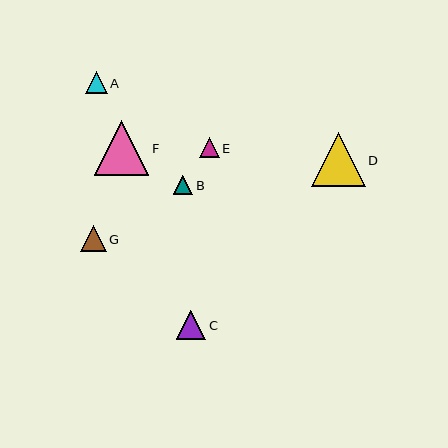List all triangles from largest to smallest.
From largest to smallest: F, D, C, G, A, E, B.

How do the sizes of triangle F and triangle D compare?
Triangle F and triangle D are approximately the same size.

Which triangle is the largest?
Triangle F is the largest with a size of approximately 55 pixels.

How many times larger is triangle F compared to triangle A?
Triangle F is approximately 2.5 times the size of triangle A.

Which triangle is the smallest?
Triangle B is the smallest with a size of approximately 19 pixels.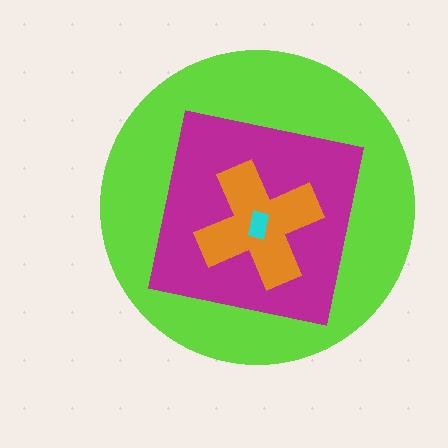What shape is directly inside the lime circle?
The magenta square.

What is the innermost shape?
The cyan rectangle.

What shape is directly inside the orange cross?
The cyan rectangle.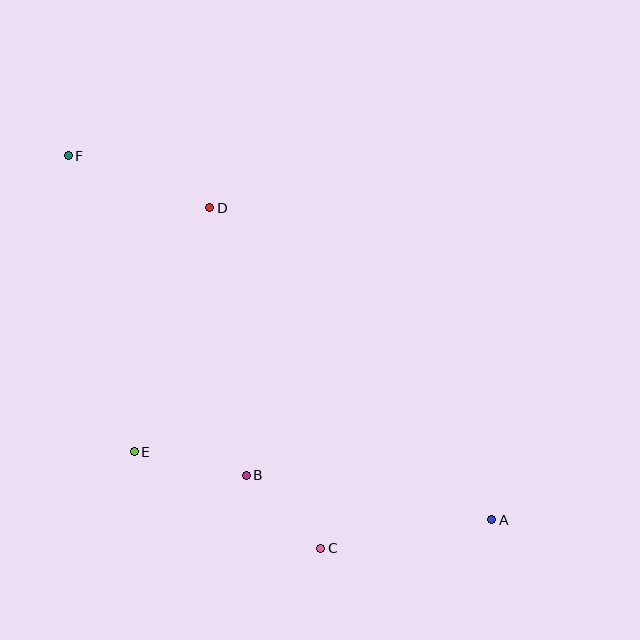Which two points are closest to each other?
Points B and C are closest to each other.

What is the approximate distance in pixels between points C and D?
The distance between C and D is approximately 358 pixels.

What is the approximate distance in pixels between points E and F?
The distance between E and F is approximately 304 pixels.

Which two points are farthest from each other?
Points A and F are farthest from each other.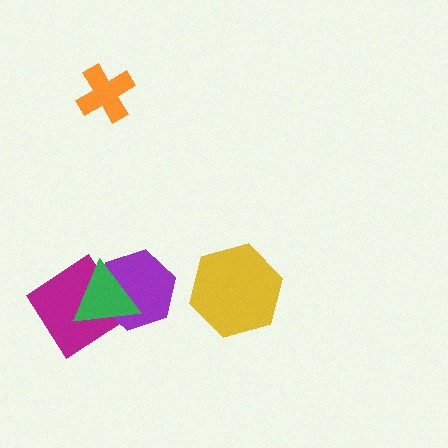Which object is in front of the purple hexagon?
The green triangle is in front of the purple hexagon.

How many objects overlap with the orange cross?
0 objects overlap with the orange cross.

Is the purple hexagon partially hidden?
Yes, it is partially covered by another shape.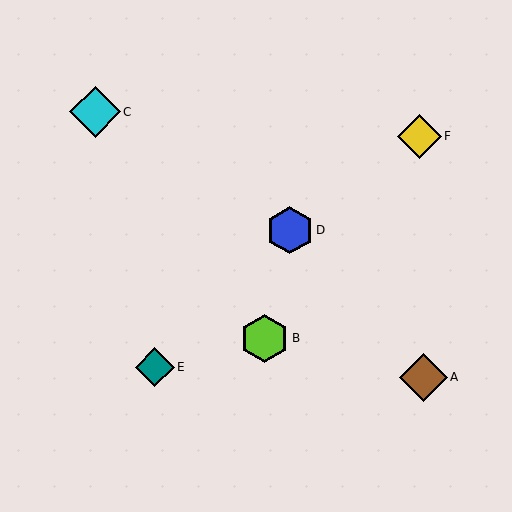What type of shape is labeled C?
Shape C is a cyan diamond.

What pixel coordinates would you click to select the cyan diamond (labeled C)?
Click at (95, 112) to select the cyan diamond C.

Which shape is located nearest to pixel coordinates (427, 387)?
The brown diamond (labeled A) at (423, 377) is nearest to that location.